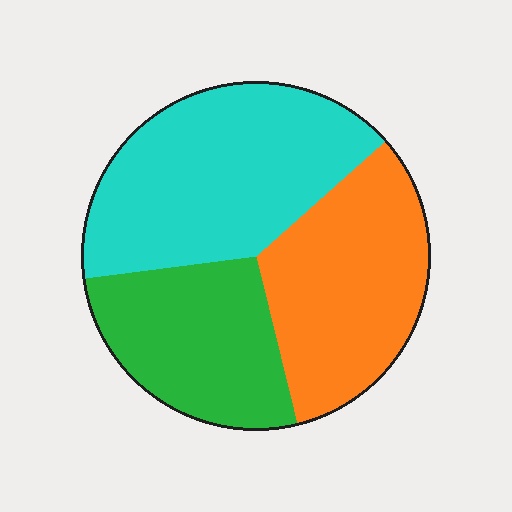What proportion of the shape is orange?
Orange covers roughly 35% of the shape.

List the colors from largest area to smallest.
From largest to smallest: cyan, orange, green.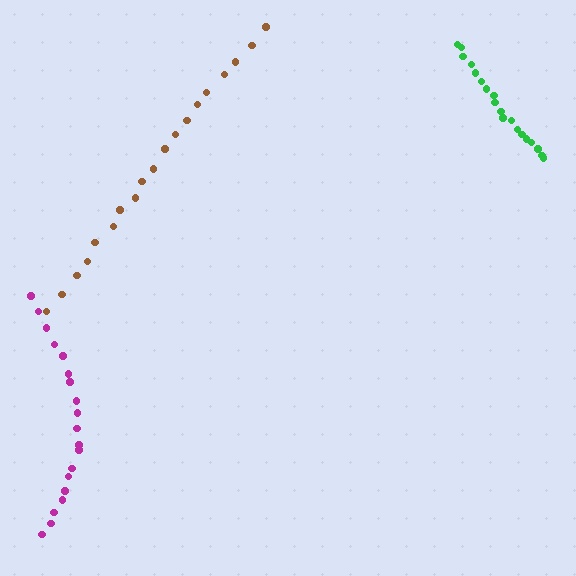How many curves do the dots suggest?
There are 3 distinct paths.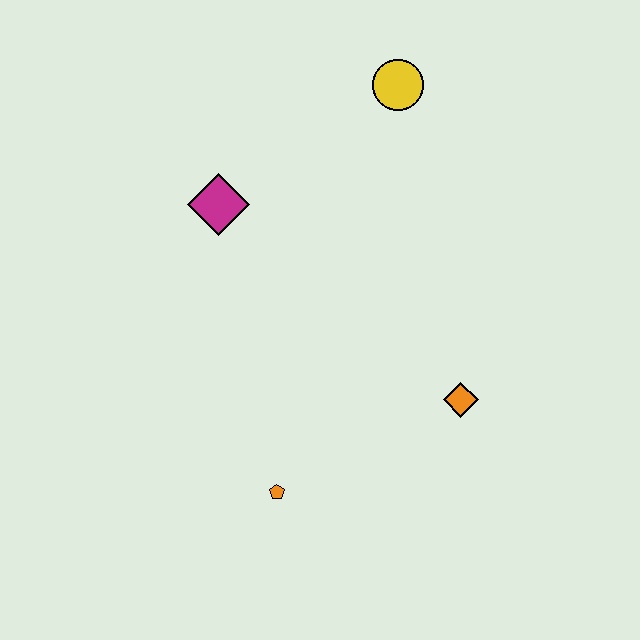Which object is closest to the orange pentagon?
The orange diamond is closest to the orange pentagon.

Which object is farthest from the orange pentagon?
The yellow circle is farthest from the orange pentagon.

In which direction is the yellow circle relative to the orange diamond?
The yellow circle is above the orange diamond.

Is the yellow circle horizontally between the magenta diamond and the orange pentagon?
No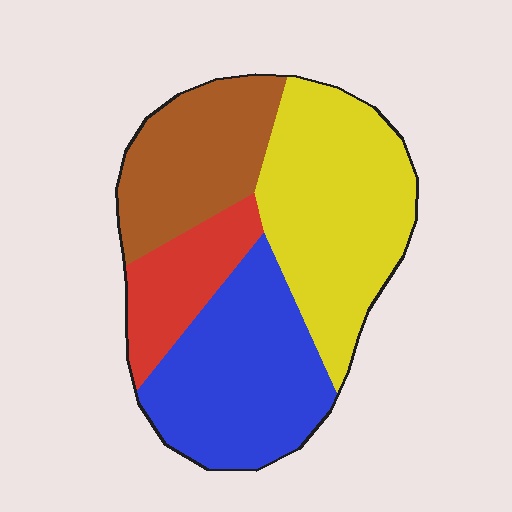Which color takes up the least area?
Red, at roughly 15%.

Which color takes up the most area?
Yellow, at roughly 35%.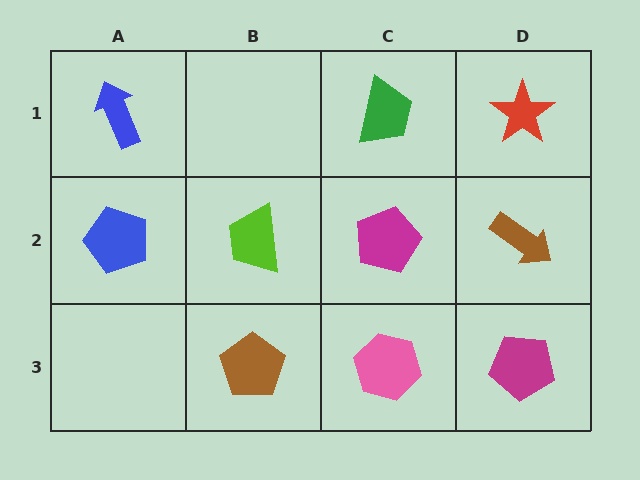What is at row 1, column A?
A blue arrow.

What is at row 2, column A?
A blue pentagon.